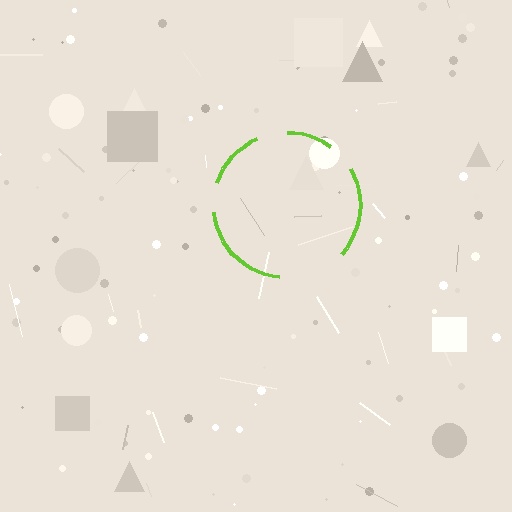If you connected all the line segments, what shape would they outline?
They would outline a circle.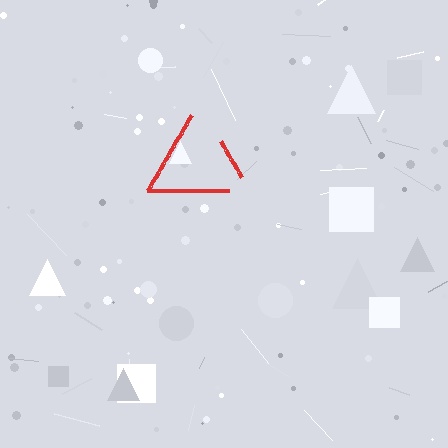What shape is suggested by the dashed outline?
The dashed outline suggests a triangle.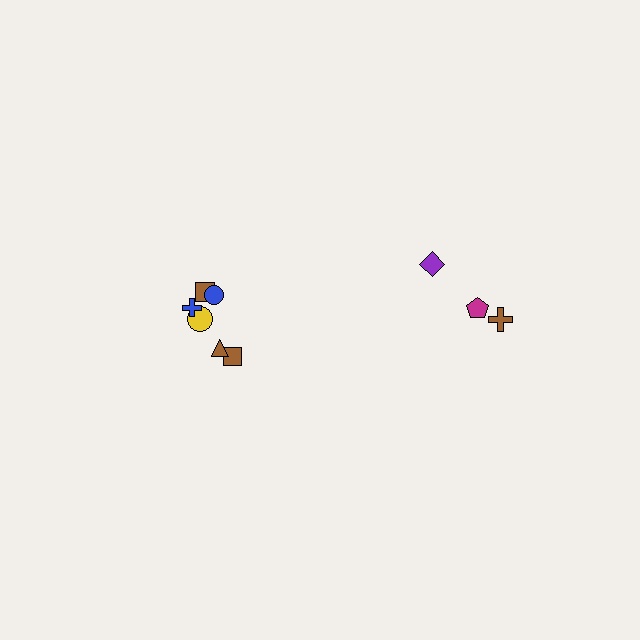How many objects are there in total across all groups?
There are 9 objects.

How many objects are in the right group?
There are 3 objects.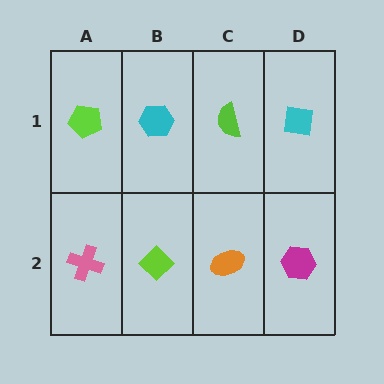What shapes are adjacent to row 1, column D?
A magenta hexagon (row 2, column D), a lime semicircle (row 1, column C).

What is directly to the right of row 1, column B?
A lime semicircle.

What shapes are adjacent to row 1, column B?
A lime diamond (row 2, column B), a lime pentagon (row 1, column A), a lime semicircle (row 1, column C).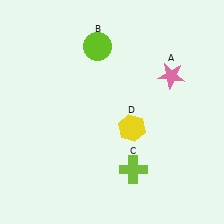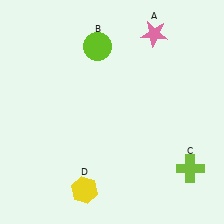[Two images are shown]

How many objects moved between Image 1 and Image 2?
3 objects moved between the two images.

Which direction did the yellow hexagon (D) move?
The yellow hexagon (D) moved down.